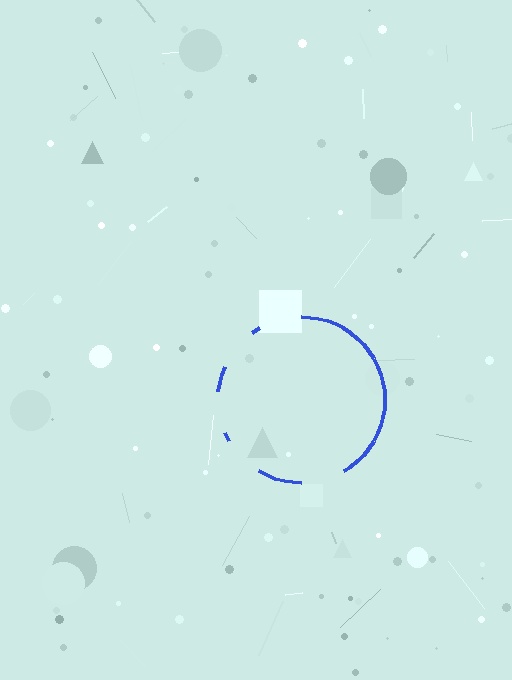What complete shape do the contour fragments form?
The contour fragments form a circle.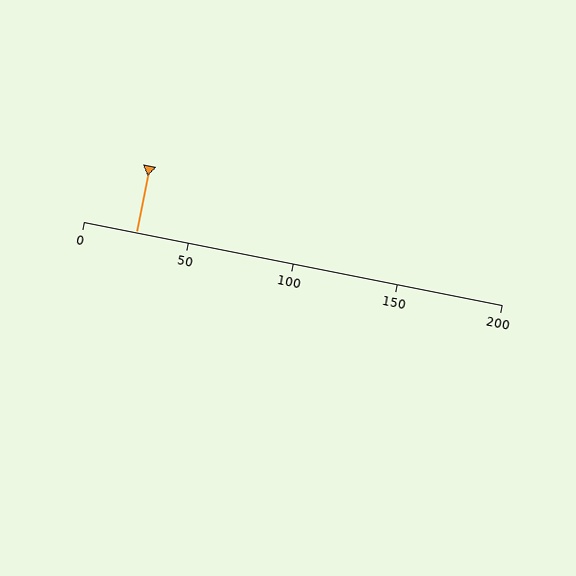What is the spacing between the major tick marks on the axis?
The major ticks are spaced 50 apart.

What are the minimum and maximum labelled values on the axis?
The axis runs from 0 to 200.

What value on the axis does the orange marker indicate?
The marker indicates approximately 25.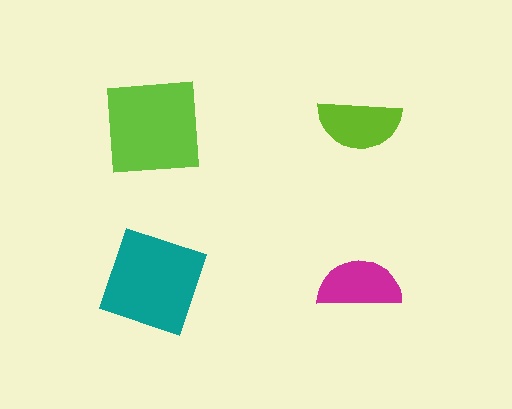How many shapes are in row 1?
2 shapes.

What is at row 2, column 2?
A magenta semicircle.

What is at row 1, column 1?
A lime square.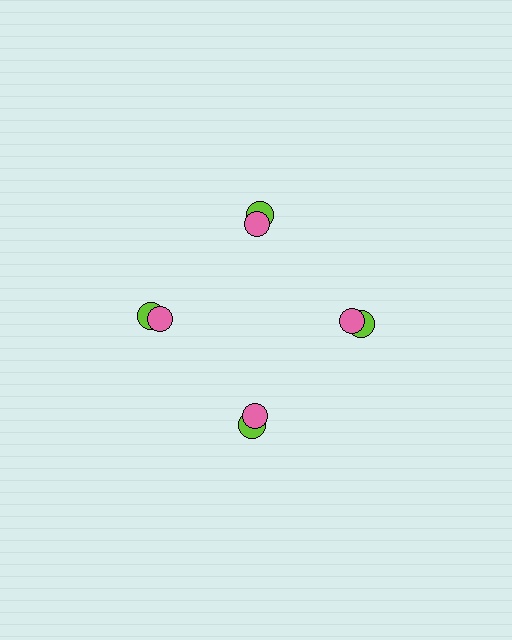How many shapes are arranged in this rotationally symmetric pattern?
There are 8 shapes, arranged in 4 groups of 2.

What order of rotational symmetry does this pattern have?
This pattern has 4-fold rotational symmetry.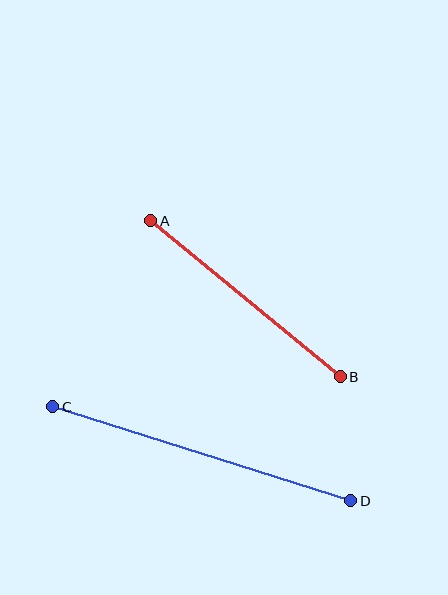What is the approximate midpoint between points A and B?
The midpoint is at approximately (245, 299) pixels.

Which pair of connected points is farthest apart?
Points C and D are farthest apart.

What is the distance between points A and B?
The distance is approximately 245 pixels.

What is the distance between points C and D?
The distance is approximately 312 pixels.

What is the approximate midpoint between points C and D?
The midpoint is at approximately (202, 454) pixels.